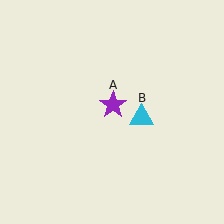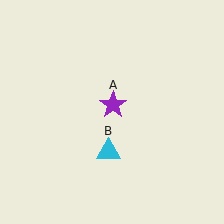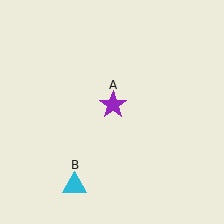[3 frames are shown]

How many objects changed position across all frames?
1 object changed position: cyan triangle (object B).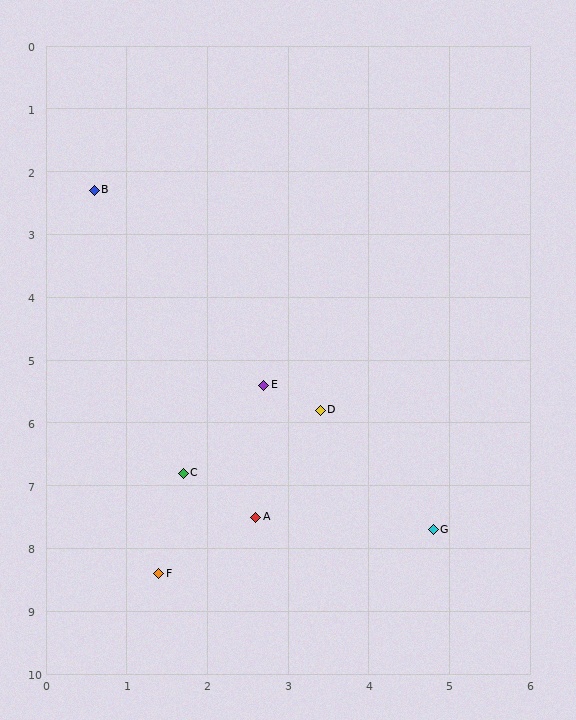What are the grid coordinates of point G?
Point G is at approximately (4.8, 7.7).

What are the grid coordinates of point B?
Point B is at approximately (0.6, 2.3).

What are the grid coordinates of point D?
Point D is at approximately (3.4, 5.8).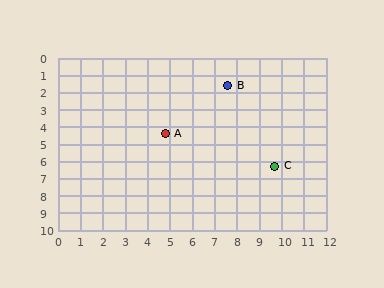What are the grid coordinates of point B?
Point B is at approximately (7.6, 1.6).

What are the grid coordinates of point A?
Point A is at approximately (4.8, 4.4).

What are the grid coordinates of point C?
Point C is at approximately (9.7, 6.3).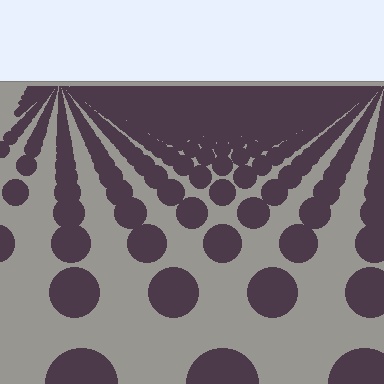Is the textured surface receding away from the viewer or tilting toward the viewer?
The surface is receding away from the viewer. Texture elements get smaller and denser toward the top.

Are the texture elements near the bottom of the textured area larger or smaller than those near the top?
Larger. Near the bottom, elements are closer to the viewer and appear at a bigger on-screen size.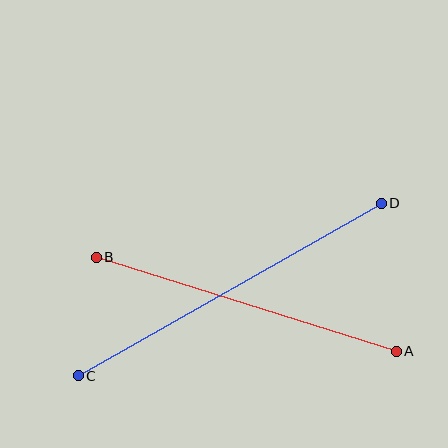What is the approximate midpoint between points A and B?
The midpoint is at approximately (246, 304) pixels.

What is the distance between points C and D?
The distance is approximately 349 pixels.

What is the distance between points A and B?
The distance is approximately 314 pixels.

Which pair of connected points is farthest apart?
Points C and D are farthest apart.